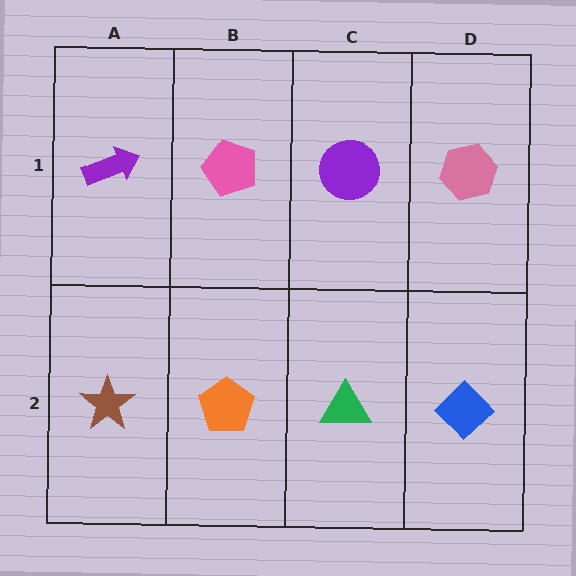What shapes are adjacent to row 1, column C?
A green triangle (row 2, column C), a pink pentagon (row 1, column B), a pink hexagon (row 1, column D).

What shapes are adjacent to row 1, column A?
A brown star (row 2, column A), a pink pentagon (row 1, column B).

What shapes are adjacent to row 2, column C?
A purple circle (row 1, column C), an orange pentagon (row 2, column B), a blue diamond (row 2, column D).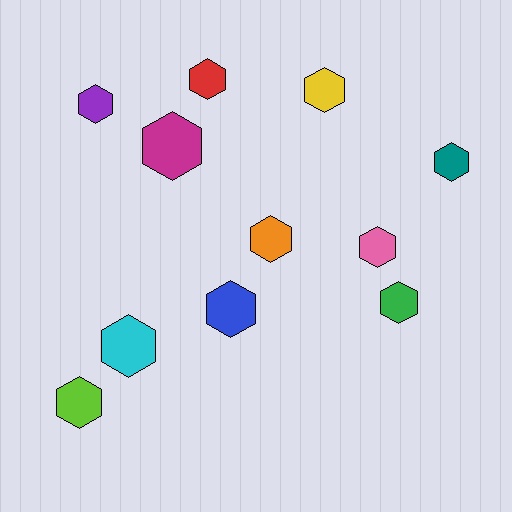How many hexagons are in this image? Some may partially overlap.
There are 11 hexagons.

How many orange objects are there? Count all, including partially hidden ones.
There is 1 orange object.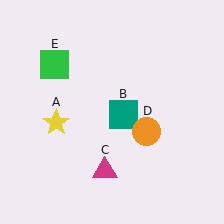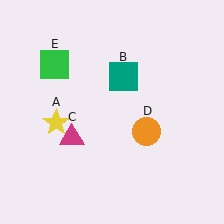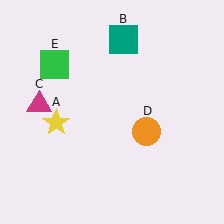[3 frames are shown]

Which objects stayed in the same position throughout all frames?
Yellow star (object A) and orange circle (object D) and green square (object E) remained stationary.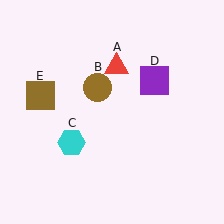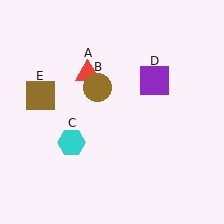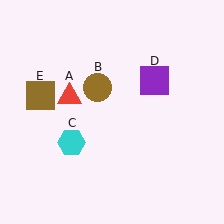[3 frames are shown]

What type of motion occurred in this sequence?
The red triangle (object A) rotated counterclockwise around the center of the scene.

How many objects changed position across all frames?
1 object changed position: red triangle (object A).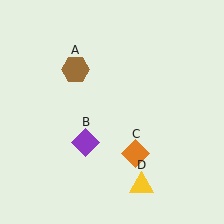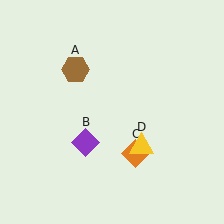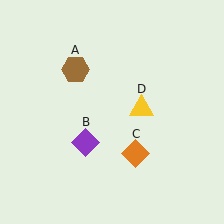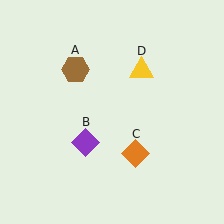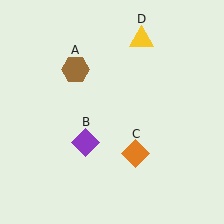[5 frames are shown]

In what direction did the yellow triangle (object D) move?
The yellow triangle (object D) moved up.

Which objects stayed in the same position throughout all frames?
Brown hexagon (object A) and purple diamond (object B) and orange diamond (object C) remained stationary.